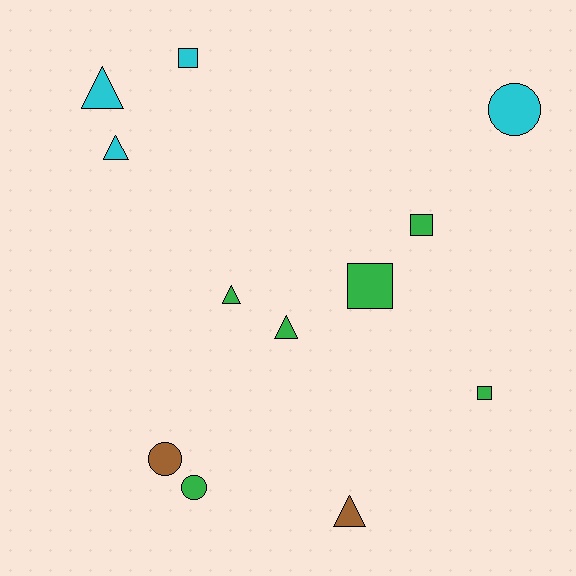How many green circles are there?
There is 1 green circle.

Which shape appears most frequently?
Triangle, with 5 objects.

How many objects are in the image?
There are 12 objects.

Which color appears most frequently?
Green, with 6 objects.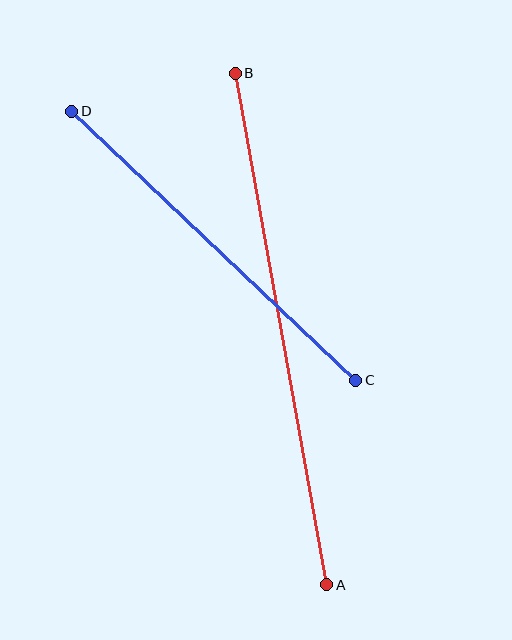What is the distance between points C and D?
The distance is approximately 391 pixels.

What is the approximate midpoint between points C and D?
The midpoint is at approximately (214, 246) pixels.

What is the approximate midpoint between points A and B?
The midpoint is at approximately (281, 329) pixels.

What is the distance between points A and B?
The distance is approximately 519 pixels.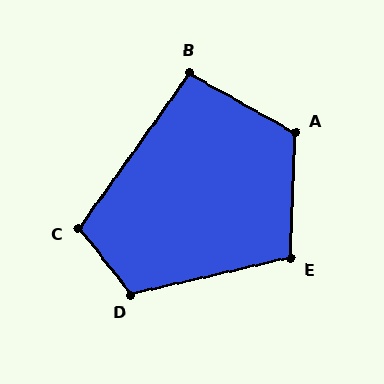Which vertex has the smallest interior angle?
B, at approximately 96 degrees.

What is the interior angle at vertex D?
Approximately 116 degrees (obtuse).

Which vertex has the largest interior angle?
A, at approximately 117 degrees.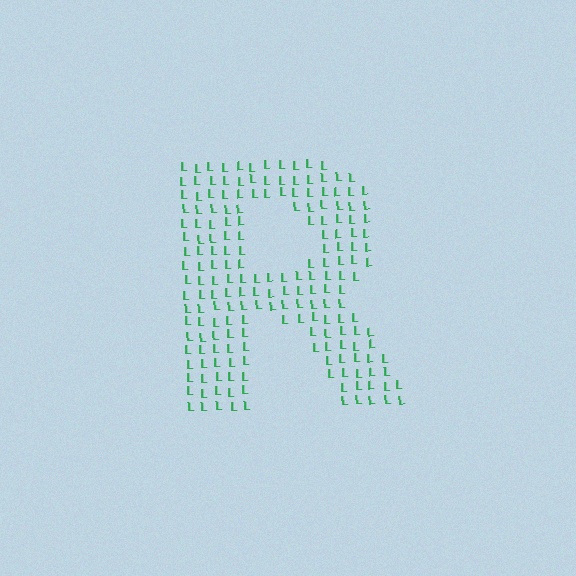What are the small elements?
The small elements are letter L's.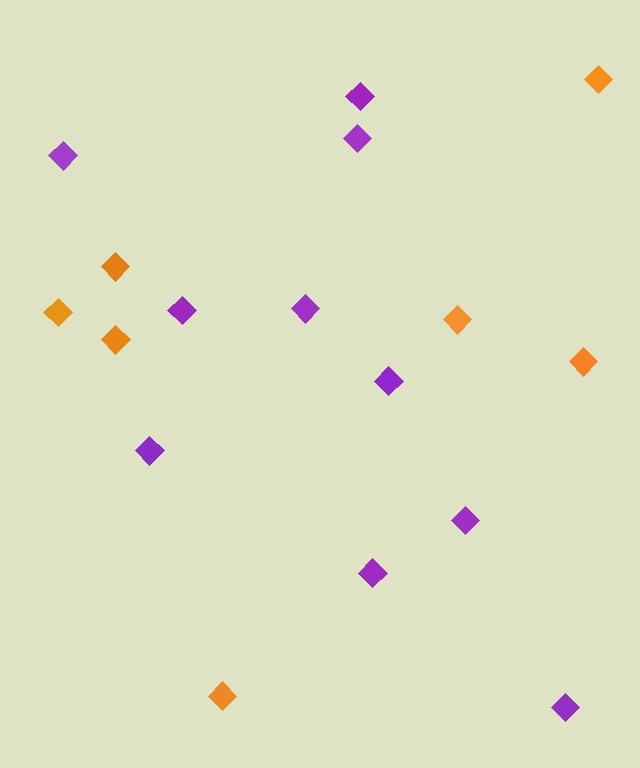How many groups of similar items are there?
There are 2 groups: one group of orange diamonds (7) and one group of purple diamonds (10).